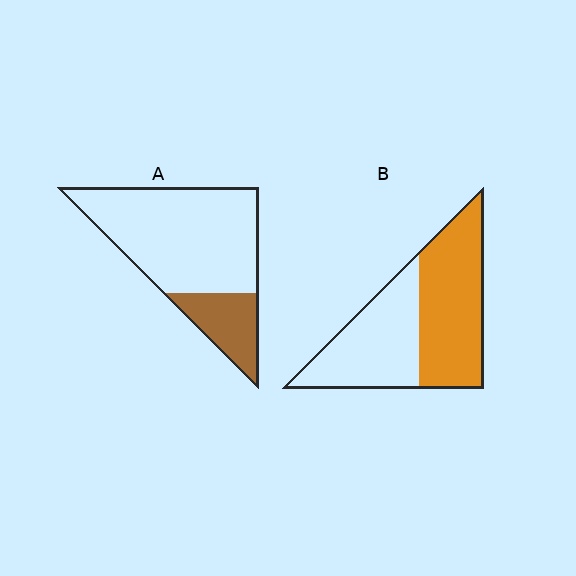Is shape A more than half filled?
No.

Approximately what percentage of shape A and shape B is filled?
A is approximately 25% and B is approximately 55%.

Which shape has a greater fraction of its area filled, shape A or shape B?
Shape B.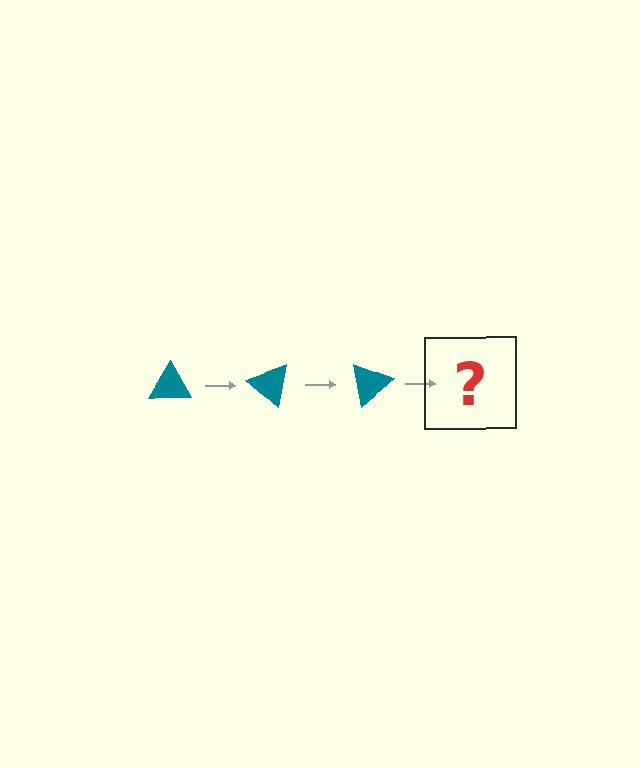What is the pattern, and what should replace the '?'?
The pattern is that the triangle rotates 40 degrees each step. The '?' should be a teal triangle rotated 120 degrees.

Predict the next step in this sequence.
The next step is a teal triangle rotated 120 degrees.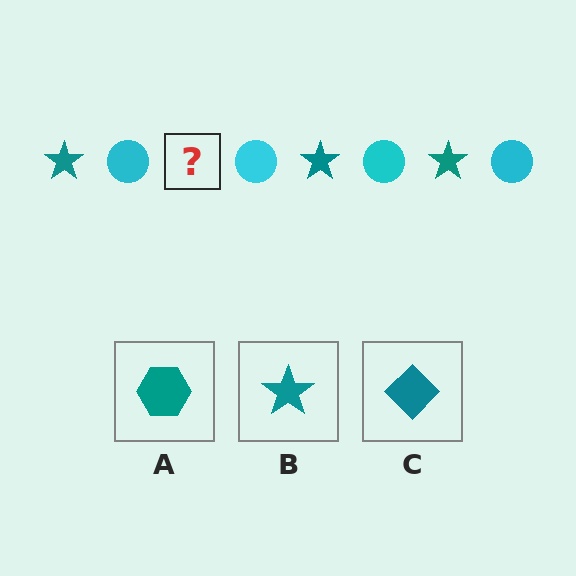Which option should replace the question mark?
Option B.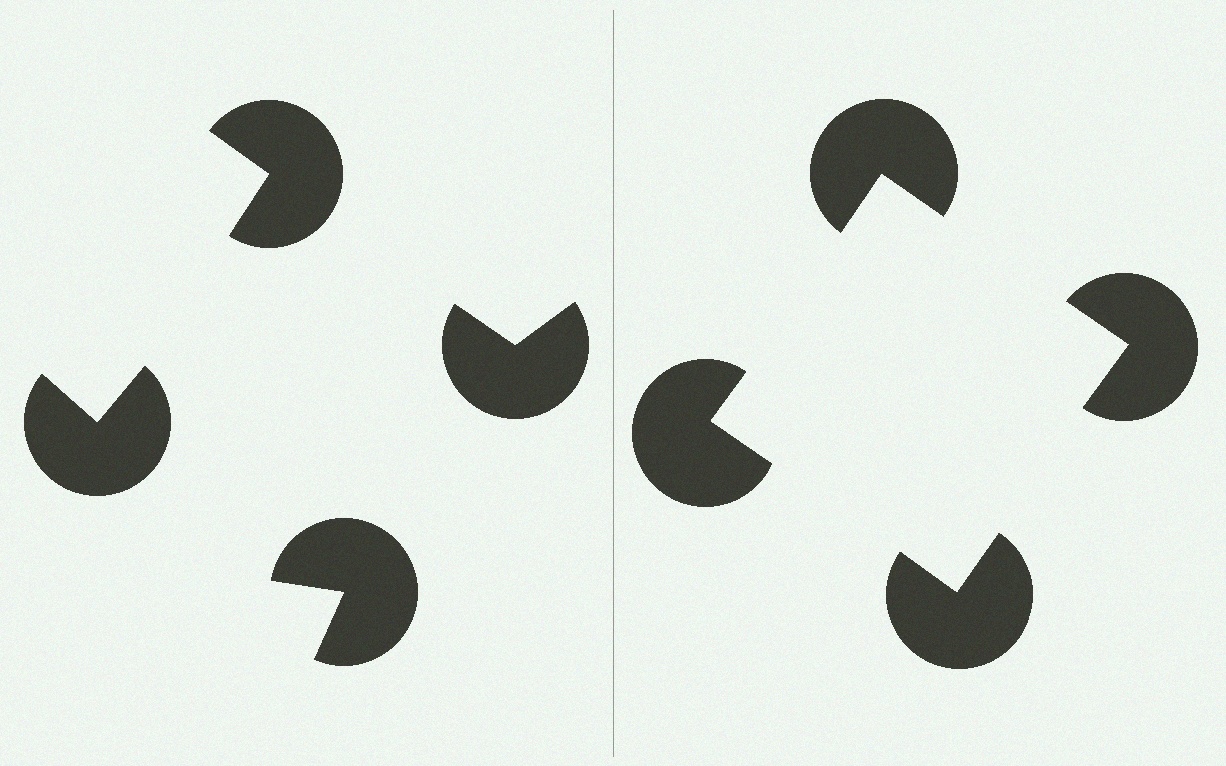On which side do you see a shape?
An illusory square appears on the right side. On the left side the wedge cuts are rotated, so no coherent shape forms.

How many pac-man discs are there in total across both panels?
8 — 4 on each side.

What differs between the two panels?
The pac-man discs are positioned identically on both sides; only the wedge orientations differ. On the right they align to a square; on the left they are misaligned.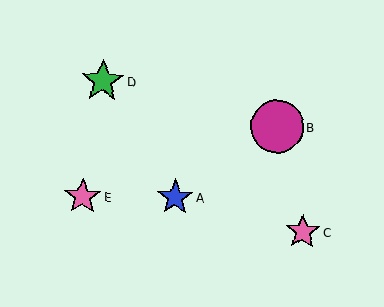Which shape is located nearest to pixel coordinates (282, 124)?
The magenta circle (labeled B) at (277, 127) is nearest to that location.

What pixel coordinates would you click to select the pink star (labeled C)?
Click at (303, 232) to select the pink star C.